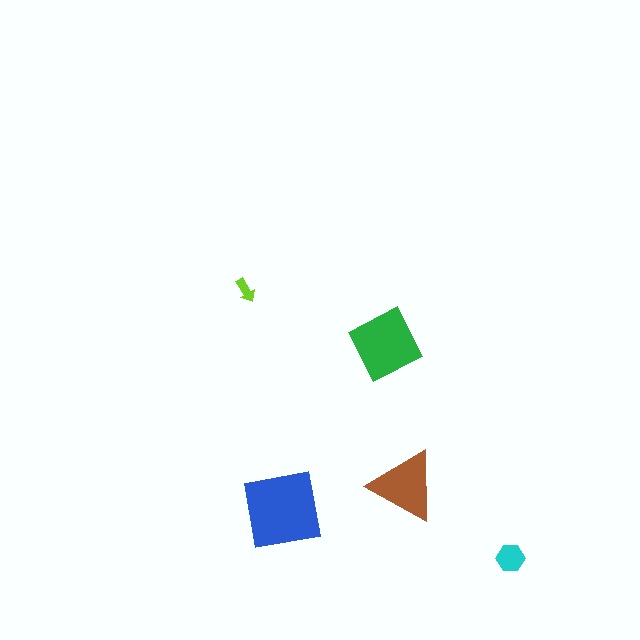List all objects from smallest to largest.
The lime arrow, the cyan hexagon, the brown triangle, the green diamond, the blue square.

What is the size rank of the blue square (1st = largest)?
1st.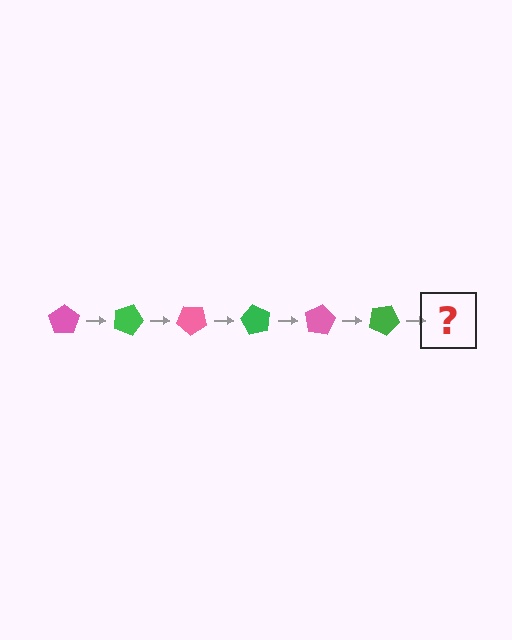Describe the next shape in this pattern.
It should be a pink pentagon, rotated 120 degrees from the start.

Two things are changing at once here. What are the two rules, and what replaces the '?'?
The two rules are that it rotates 20 degrees each step and the color cycles through pink and green. The '?' should be a pink pentagon, rotated 120 degrees from the start.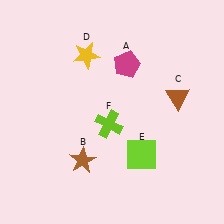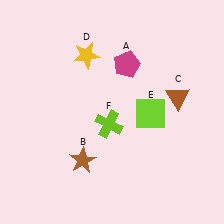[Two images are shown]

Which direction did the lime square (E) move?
The lime square (E) moved up.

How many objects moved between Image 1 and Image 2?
1 object moved between the two images.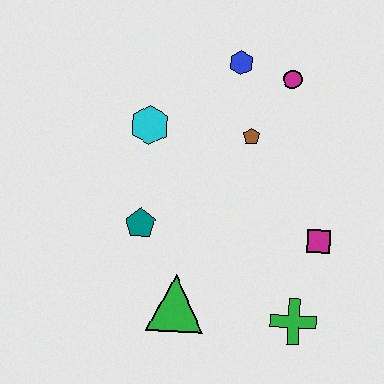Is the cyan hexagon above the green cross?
Yes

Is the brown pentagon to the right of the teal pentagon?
Yes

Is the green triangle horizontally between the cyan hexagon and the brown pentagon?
Yes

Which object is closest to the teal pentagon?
The green triangle is closest to the teal pentagon.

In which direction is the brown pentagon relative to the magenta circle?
The brown pentagon is below the magenta circle.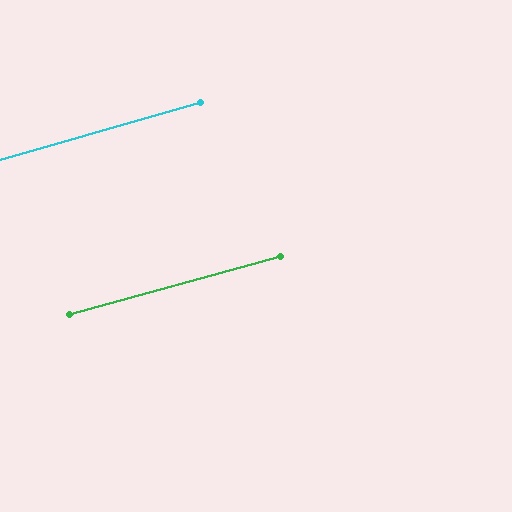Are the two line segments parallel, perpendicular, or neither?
Parallel — their directions differ by only 0.4°.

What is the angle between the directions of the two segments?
Approximately 0 degrees.